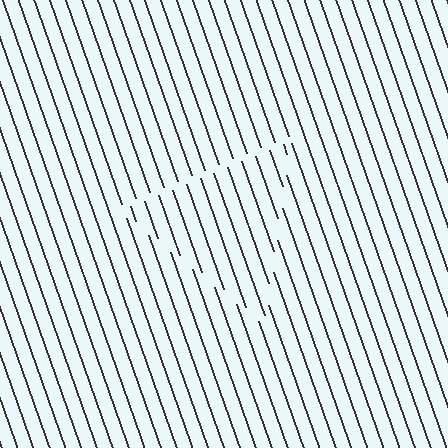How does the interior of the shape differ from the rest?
The interior of the shape contains the same grating, shifted by half a period — the contour is defined by the phase discontinuity where line-ends from the inner and outer gratings abut.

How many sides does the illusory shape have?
3 sides — the line-ends trace a triangle.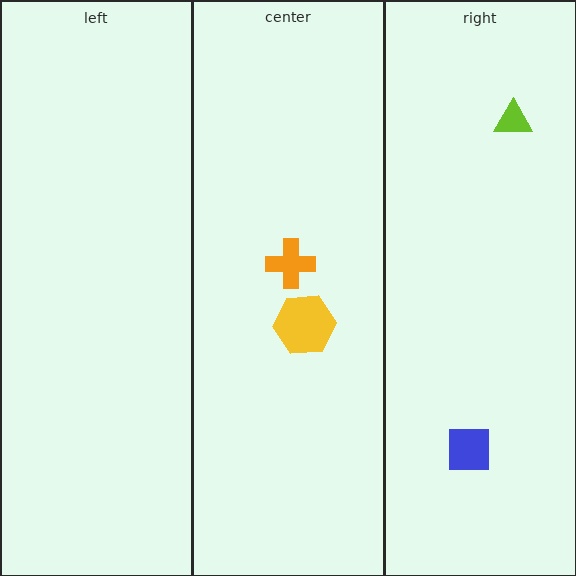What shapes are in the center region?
The orange cross, the yellow hexagon.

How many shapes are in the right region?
2.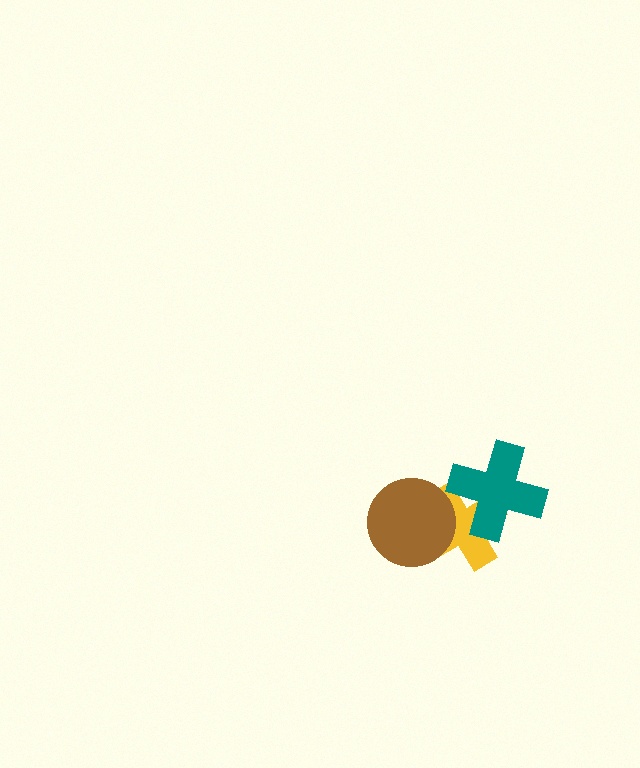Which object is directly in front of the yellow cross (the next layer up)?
The teal cross is directly in front of the yellow cross.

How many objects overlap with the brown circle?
1 object overlaps with the brown circle.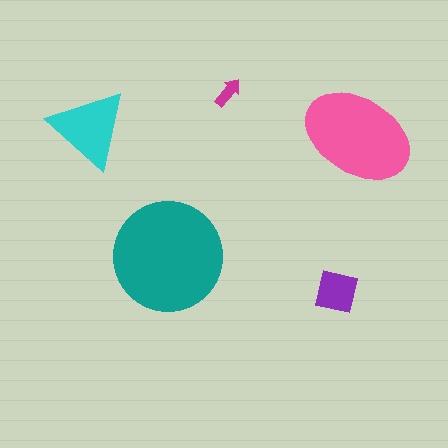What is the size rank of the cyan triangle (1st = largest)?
3rd.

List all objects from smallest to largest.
The magenta arrow, the purple square, the cyan triangle, the pink ellipse, the teal circle.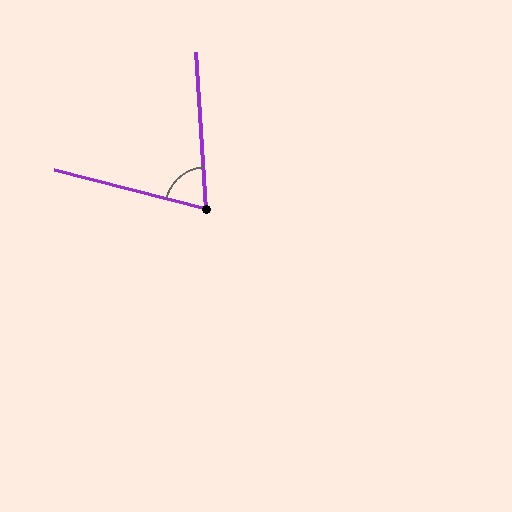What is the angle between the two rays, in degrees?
Approximately 72 degrees.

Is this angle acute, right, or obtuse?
It is acute.